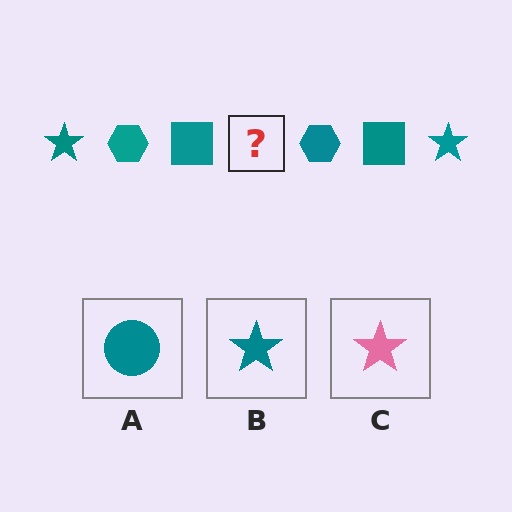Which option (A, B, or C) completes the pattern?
B.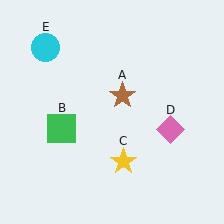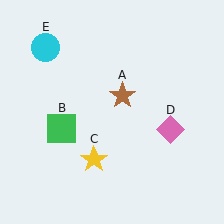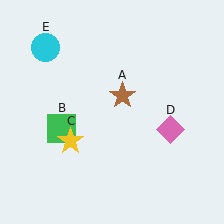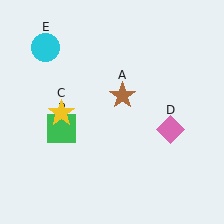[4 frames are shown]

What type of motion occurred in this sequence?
The yellow star (object C) rotated clockwise around the center of the scene.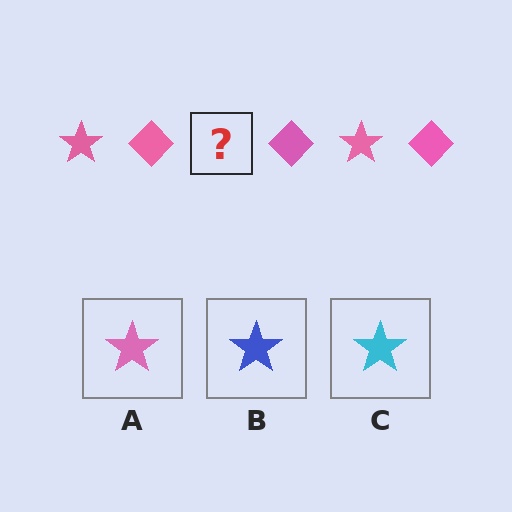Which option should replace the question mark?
Option A.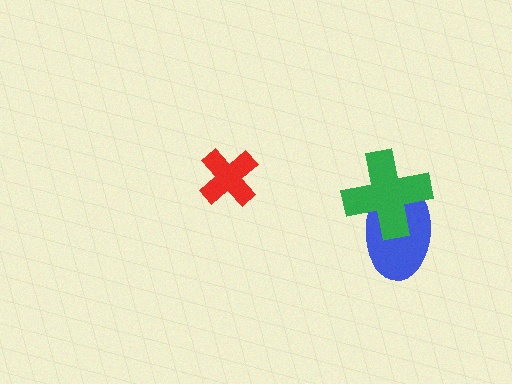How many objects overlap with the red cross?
0 objects overlap with the red cross.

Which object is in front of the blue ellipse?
The green cross is in front of the blue ellipse.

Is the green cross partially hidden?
No, no other shape covers it.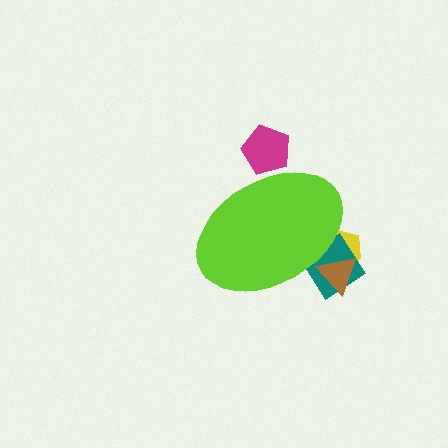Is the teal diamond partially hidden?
Yes, the teal diamond is partially hidden behind the lime ellipse.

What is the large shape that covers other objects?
A lime ellipse.